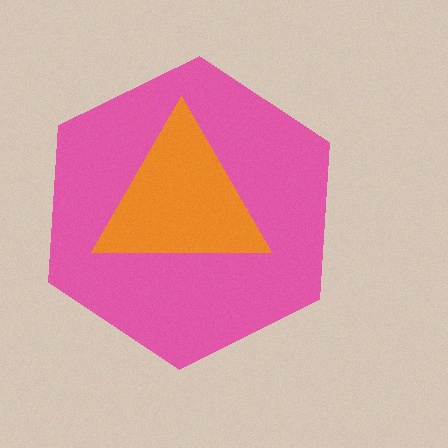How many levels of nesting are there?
2.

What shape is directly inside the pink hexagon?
The orange triangle.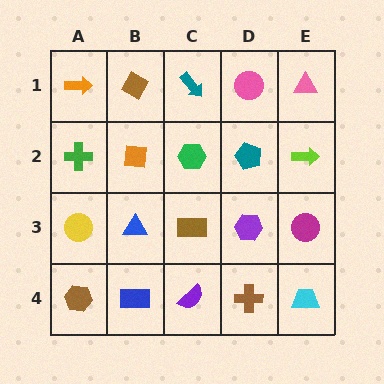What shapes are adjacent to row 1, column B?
An orange square (row 2, column B), an orange arrow (row 1, column A), a teal arrow (row 1, column C).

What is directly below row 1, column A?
A green cross.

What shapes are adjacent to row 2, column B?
A brown diamond (row 1, column B), a blue triangle (row 3, column B), a green cross (row 2, column A), a green hexagon (row 2, column C).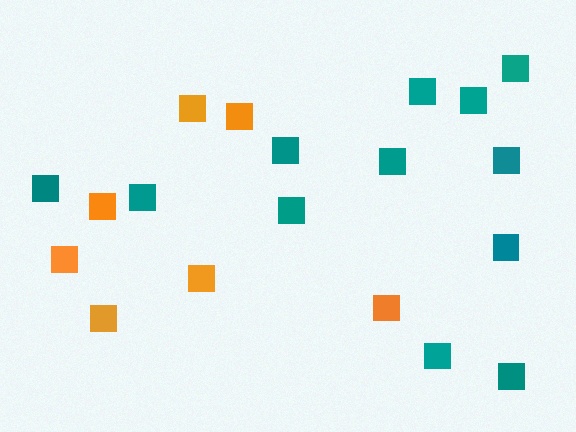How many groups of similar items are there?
There are 2 groups: one group of teal squares (12) and one group of orange squares (7).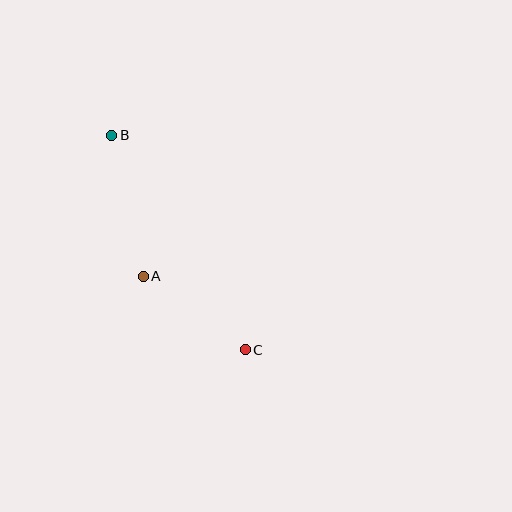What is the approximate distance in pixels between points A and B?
The distance between A and B is approximately 145 pixels.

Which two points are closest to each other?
Points A and C are closest to each other.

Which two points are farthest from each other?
Points B and C are farthest from each other.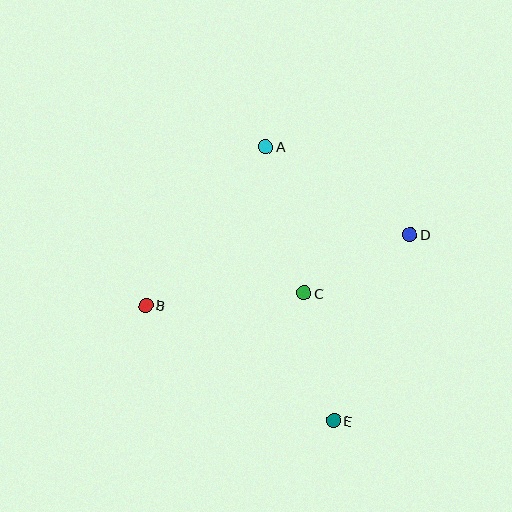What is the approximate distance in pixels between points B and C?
The distance between B and C is approximately 159 pixels.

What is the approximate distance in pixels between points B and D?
The distance between B and D is approximately 273 pixels.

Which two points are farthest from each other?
Points A and E are farthest from each other.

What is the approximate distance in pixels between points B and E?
The distance between B and E is approximately 221 pixels.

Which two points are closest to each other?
Points C and D are closest to each other.